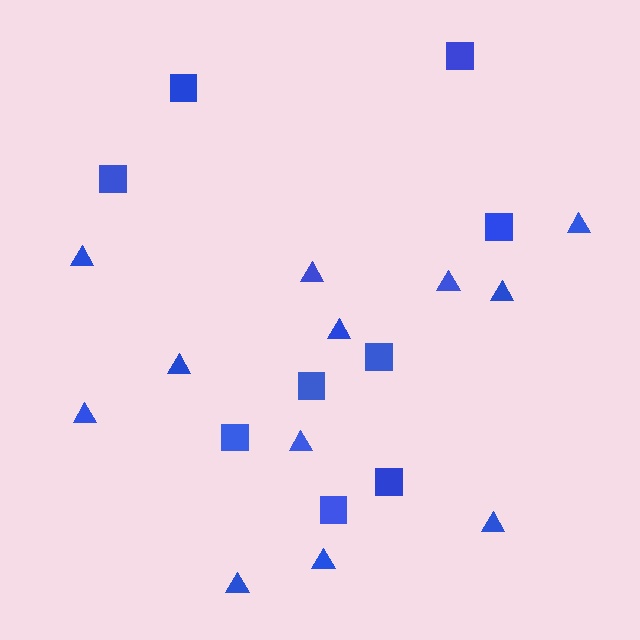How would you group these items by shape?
There are 2 groups: one group of triangles (12) and one group of squares (9).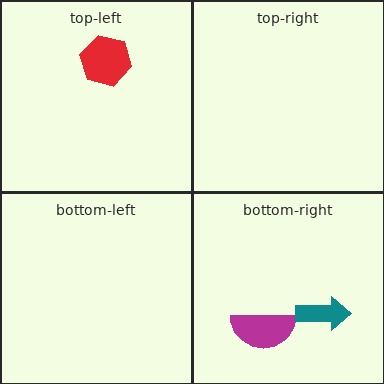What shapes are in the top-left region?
The red hexagon.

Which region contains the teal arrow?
The bottom-right region.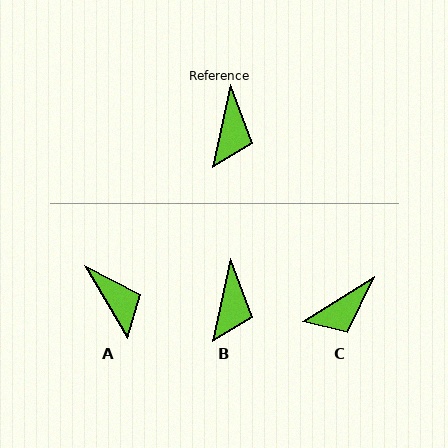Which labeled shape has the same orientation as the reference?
B.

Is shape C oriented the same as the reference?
No, it is off by about 46 degrees.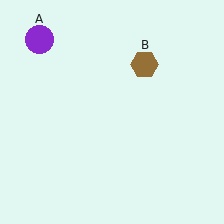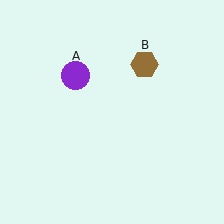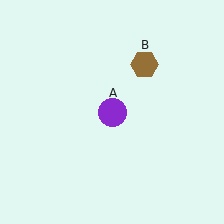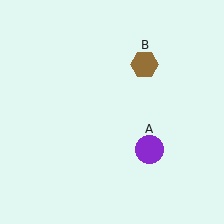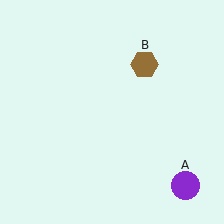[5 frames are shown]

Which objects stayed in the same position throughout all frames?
Brown hexagon (object B) remained stationary.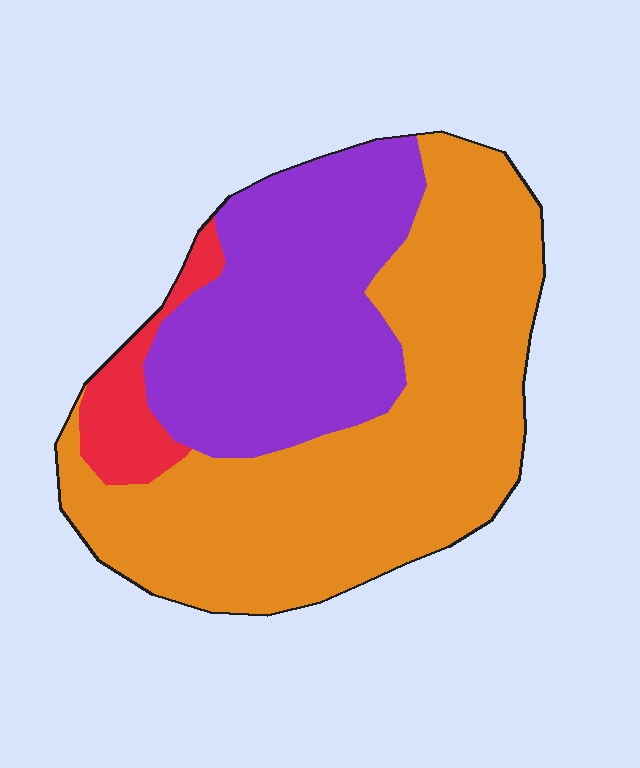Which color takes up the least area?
Red, at roughly 5%.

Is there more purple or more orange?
Orange.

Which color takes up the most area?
Orange, at roughly 55%.